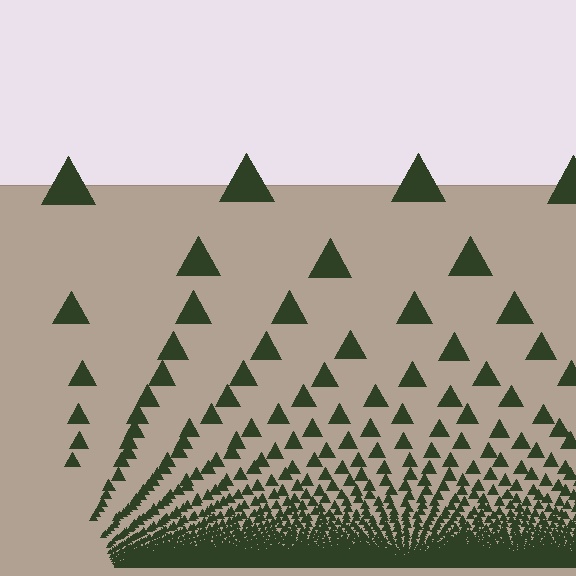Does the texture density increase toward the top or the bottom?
Density increases toward the bottom.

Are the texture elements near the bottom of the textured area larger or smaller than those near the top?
Smaller. The gradient is inverted — elements near the bottom are smaller and denser.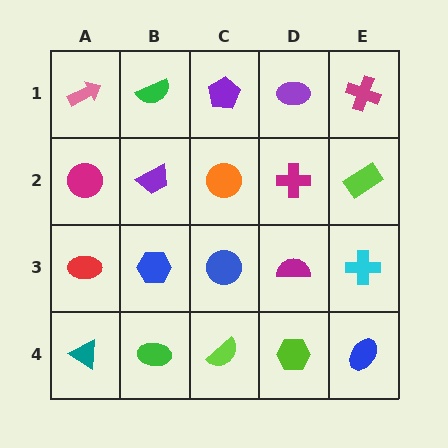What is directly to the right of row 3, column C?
A magenta semicircle.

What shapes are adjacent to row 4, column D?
A magenta semicircle (row 3, column D), a lime semicircle (row 4, column C), a blue ellipse (row 4, column E).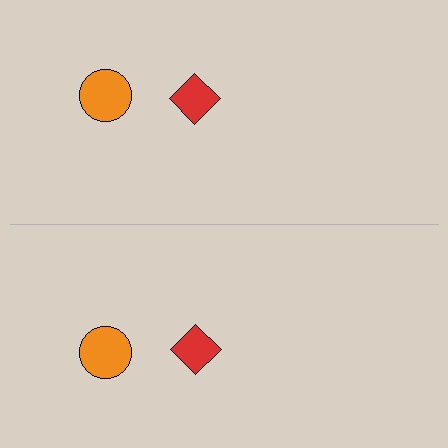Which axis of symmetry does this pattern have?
The pattern has a horizontal axis of symmetry running through the center of the image.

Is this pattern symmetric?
Yes, this pattern has bilateral (reflection) symmetry.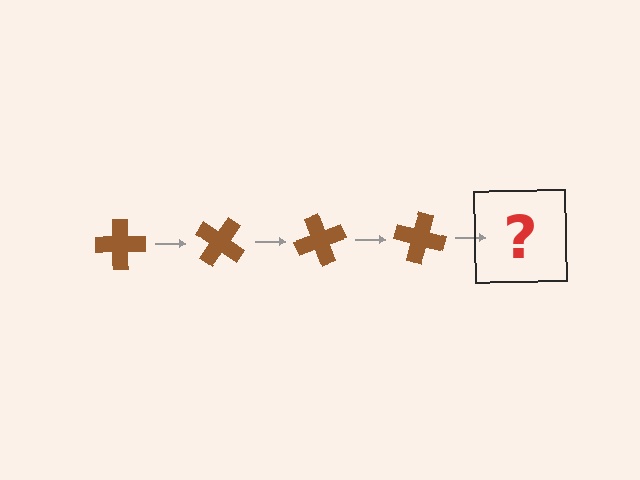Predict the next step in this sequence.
The next step is a brown cross rotated 140 degrees.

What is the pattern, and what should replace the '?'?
The pattern is that the cross rotates 35 degrees each step. The '?' should be a brown cross rotated 140 degrees.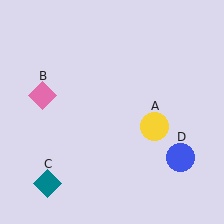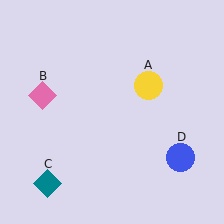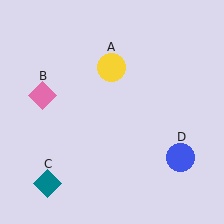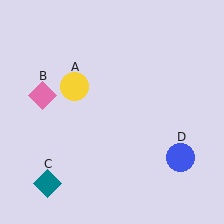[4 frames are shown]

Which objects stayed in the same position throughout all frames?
Pink diamond (object B) and teal diamond (object C) and blue circle (object D) remained stationary.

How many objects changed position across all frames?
1 object changed position: yellow circle (object A).